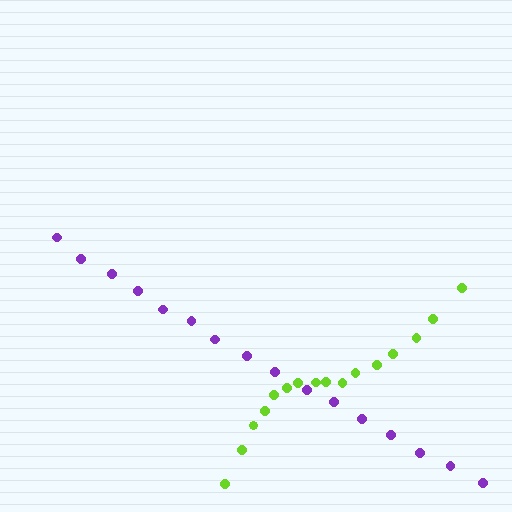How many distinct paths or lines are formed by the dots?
There are 2 distinct paths.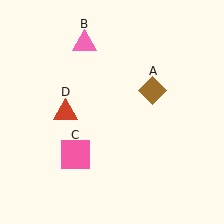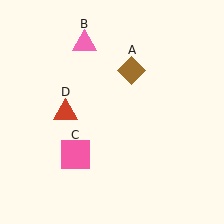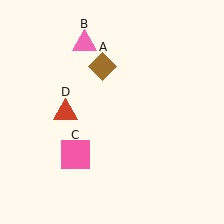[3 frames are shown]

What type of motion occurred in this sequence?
The brown diamond (object A) rotated counterclockwise around the center of the scene.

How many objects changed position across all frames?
1 object changed position: brown diamond (object A).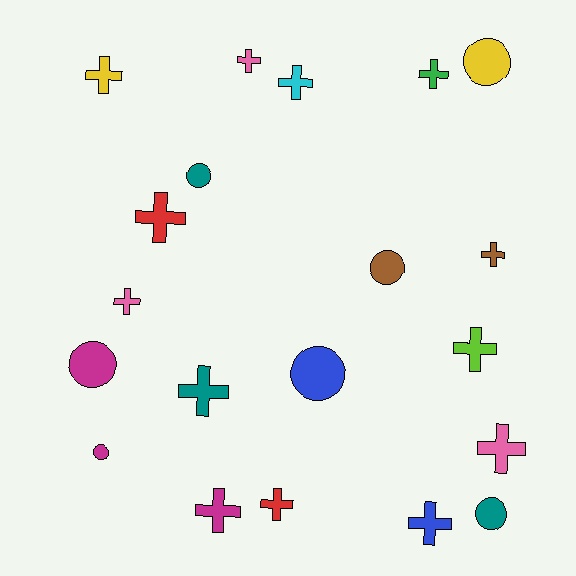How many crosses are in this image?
There are 13 crosses.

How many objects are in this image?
There are 20 objects.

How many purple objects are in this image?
There are no purple objects.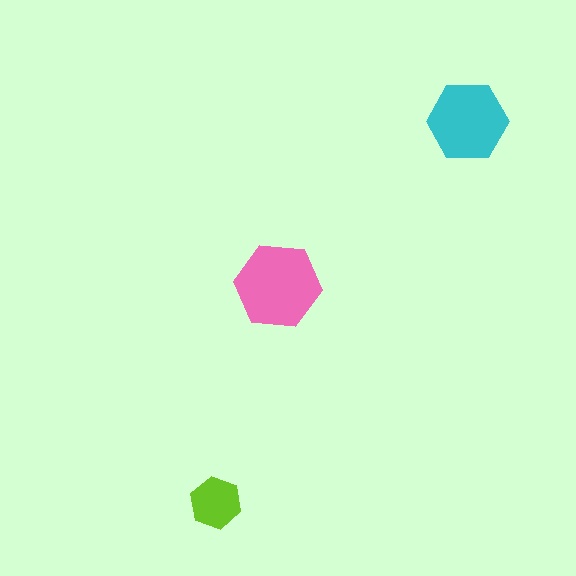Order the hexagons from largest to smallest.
the pink one, the cyan one, the lime one.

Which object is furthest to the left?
The lime hexagon is leftmost.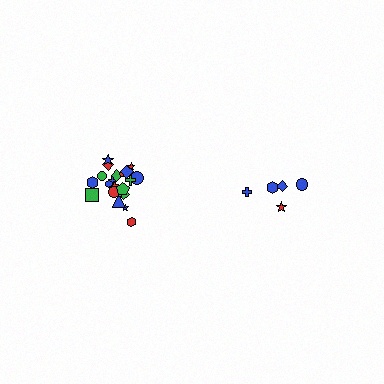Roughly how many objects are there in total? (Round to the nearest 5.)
Roughly 25 objects in total.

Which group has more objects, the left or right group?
The left group.